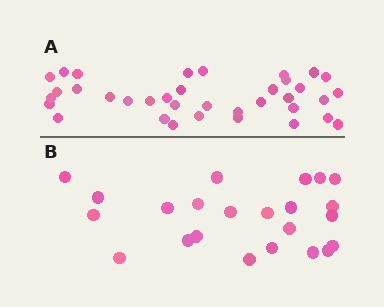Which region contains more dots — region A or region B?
Region A (the top region) has more dots.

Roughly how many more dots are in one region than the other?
Region A has approximately 15 more dots than region B.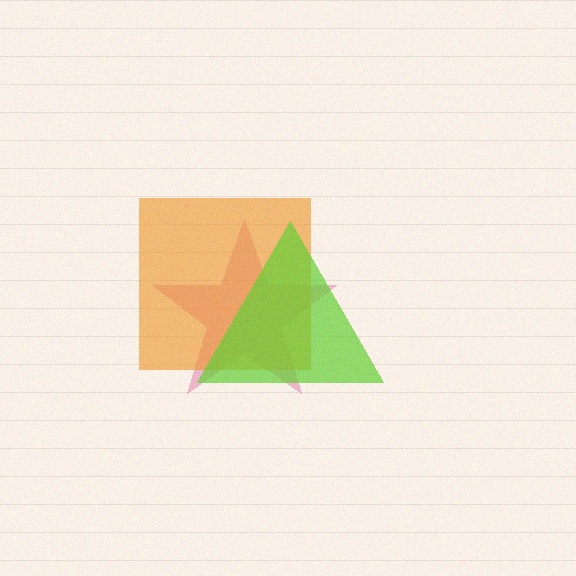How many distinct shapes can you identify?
There are 3 distinct shapes: a pink star, an orange square, a lime triangle.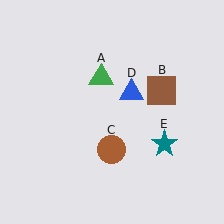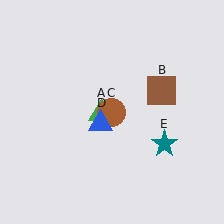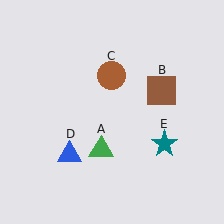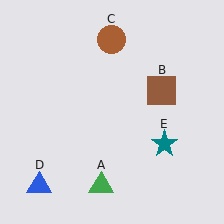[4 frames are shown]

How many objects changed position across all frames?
3 objects changed position: green triangle (object A), brown circle (object C), blue triangle (object D).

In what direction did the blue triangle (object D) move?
The blue triangle (object D) moved down and to the left.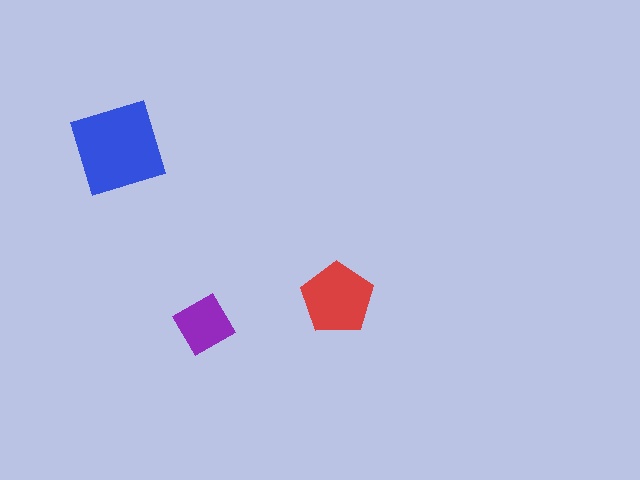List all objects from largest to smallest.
The blue square, the red pentagon, the purple diamond.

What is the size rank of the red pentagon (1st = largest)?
2nd.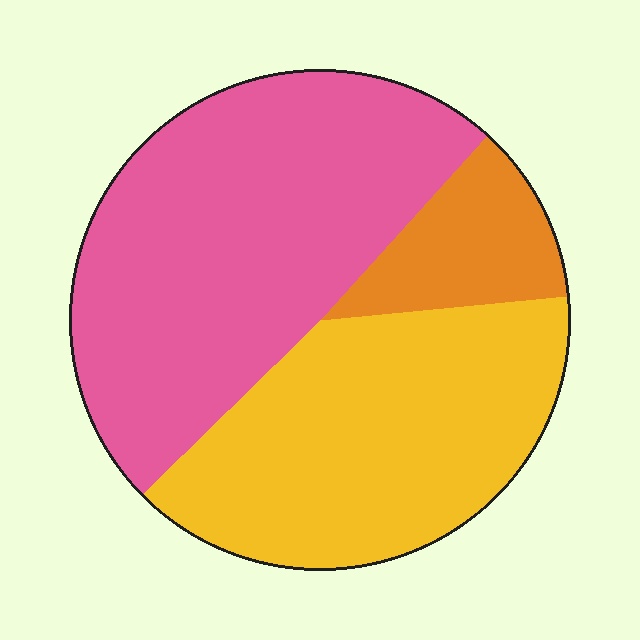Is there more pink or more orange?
Pink.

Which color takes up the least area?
Orange, at roughly 10%.